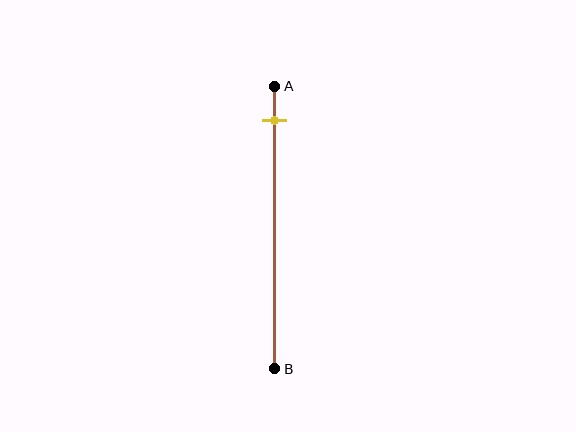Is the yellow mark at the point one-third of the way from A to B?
No, the mark is at about 10% from A, not at the 33% one-third point.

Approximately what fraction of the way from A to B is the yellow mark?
The yellow mark is approximately 10% of the way from A to B.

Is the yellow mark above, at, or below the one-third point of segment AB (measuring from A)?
The yellow mark is above the one-third point of segment AB.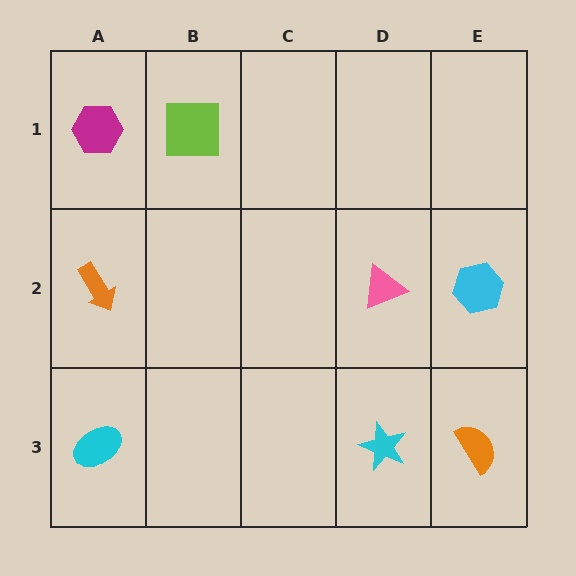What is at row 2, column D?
A pink triangle.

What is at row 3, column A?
A cyan ellipse.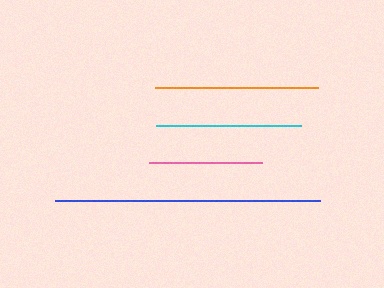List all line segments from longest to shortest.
From longest to shortest: blue, orange, cyan, pink.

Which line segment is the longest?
The blue line is the longest at approximately 266 pixels.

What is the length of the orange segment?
The orange segment is approximately 163 pixels long.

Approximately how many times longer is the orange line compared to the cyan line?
The orange line is approximately 1.1 times the length of the cyan line.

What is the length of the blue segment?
The blue segment is approximately 266 pixels long.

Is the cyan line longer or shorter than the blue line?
The blue line is longer than the cyan line.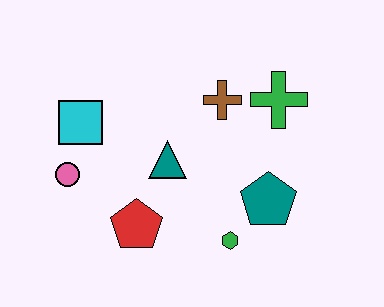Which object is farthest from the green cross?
The pink circle is farthest from the green cross.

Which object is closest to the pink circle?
The cyan square is closest to the pink circle.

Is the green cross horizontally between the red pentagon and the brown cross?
No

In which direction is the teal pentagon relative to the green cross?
The teal pentagon is below the green cross.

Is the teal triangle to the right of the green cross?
No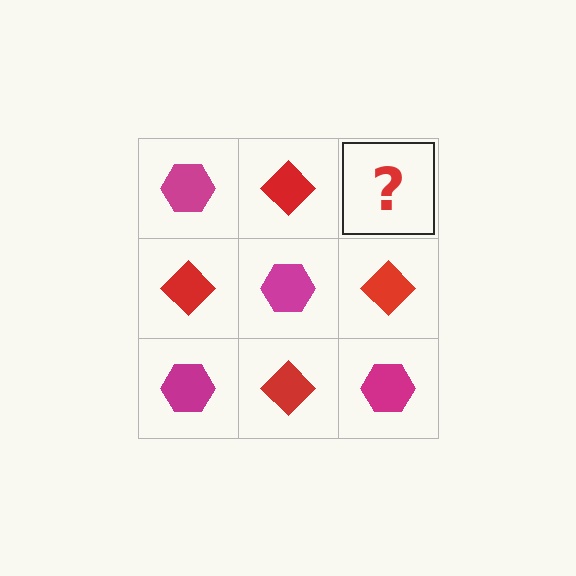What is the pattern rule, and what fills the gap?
The rule is that it alternates magenta hexagon and red diamond in a checkerboard pattern. The gap should be filled with a magenta hexagon.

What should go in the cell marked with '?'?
The missing cell should contain a magenta hexagon.